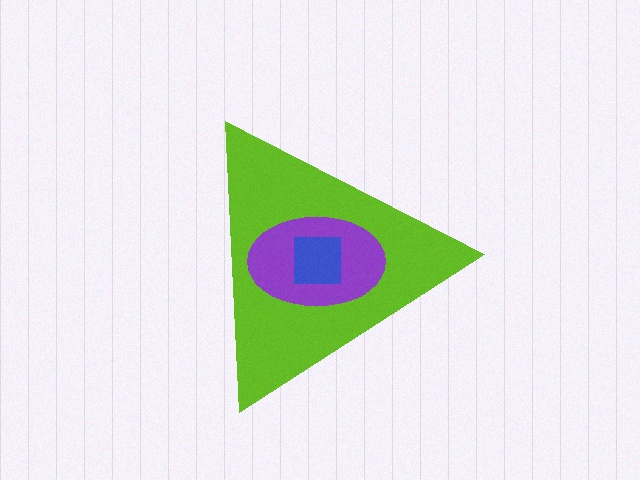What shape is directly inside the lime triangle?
The purple ellipse.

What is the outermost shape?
The lime triangle.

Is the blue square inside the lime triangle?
Yes.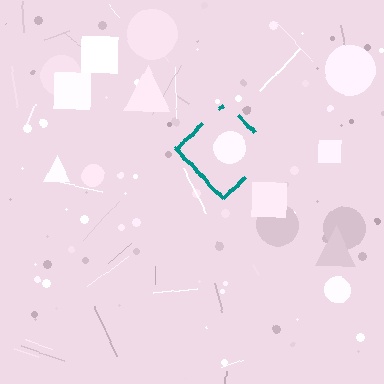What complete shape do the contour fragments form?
The contour fragments form a diamond.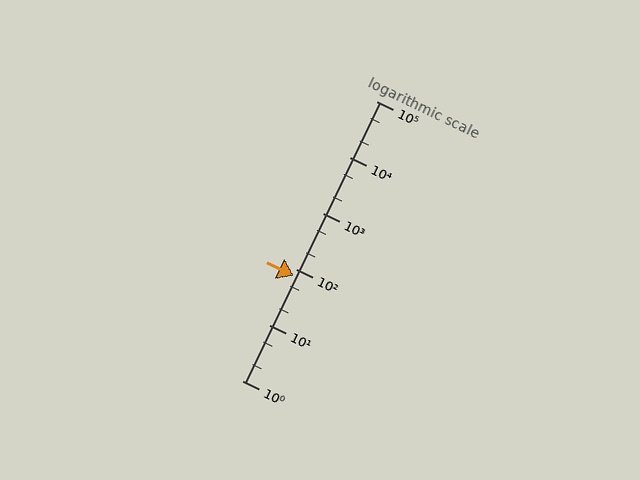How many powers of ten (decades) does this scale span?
The scale spans 5 decades, from 1 to 100000.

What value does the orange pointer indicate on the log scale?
The pointer indicates approximately 75.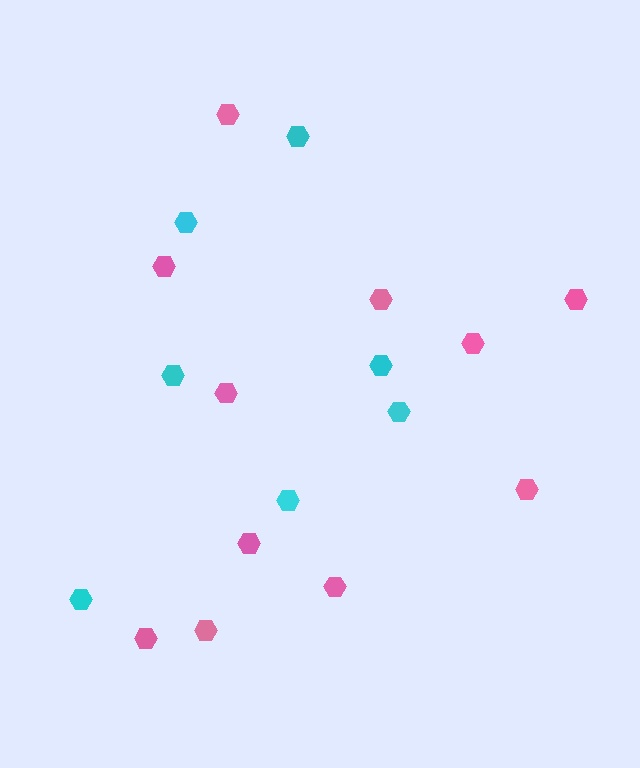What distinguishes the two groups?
There are 2 groups: one group of pink hexagons (11) and one group of cyan hexagons (7).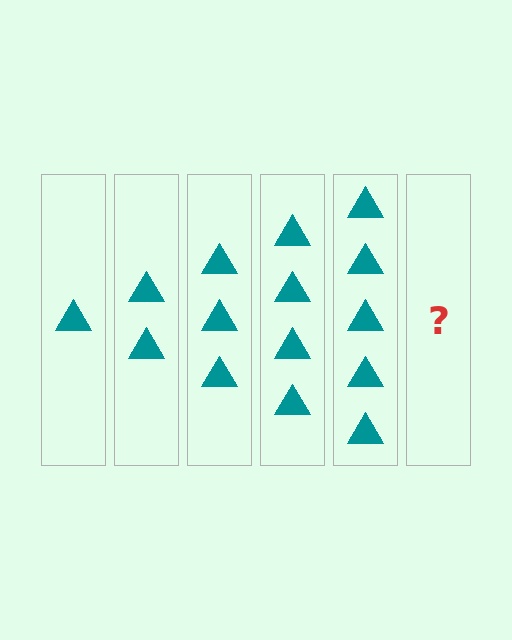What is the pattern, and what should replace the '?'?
The pattern is that each step adds one more triangle. The '?' should be 6 triangles.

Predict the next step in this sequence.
The next step is 6 triangles.